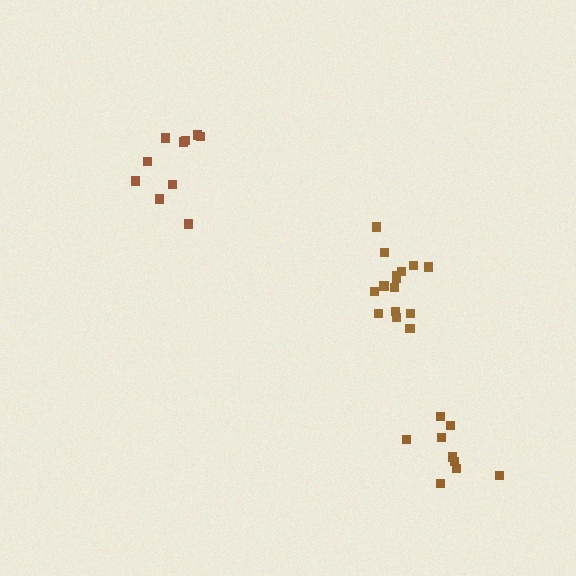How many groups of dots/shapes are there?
There are 3 groups.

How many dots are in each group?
Group 1: 15 dots, Group 2: 9 dots, Group 3: 10 dots (34 total).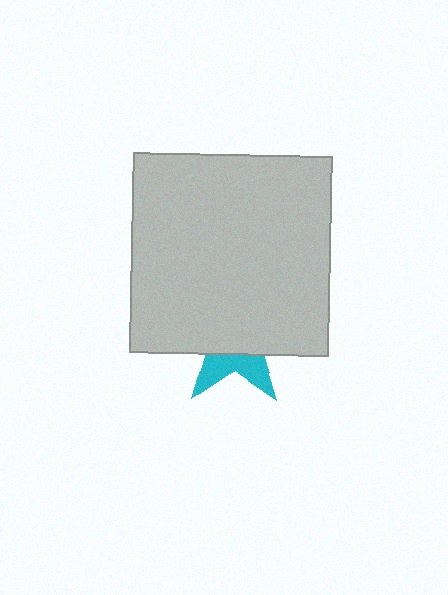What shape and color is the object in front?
The object in front is a light gray square.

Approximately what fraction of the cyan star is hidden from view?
Roughly 69% of the cyan star is hidden behind the light gray square.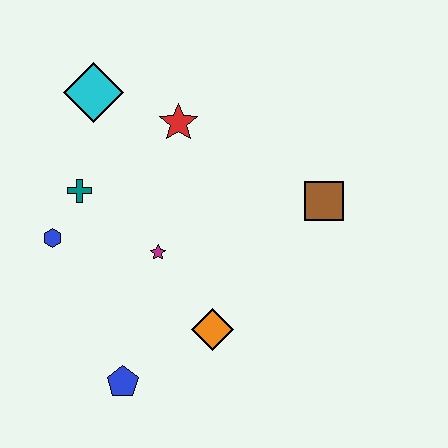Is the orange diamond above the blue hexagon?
No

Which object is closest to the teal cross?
The blue hexagon is closest to the teal cross.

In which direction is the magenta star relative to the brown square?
The magenta star is to the left of the brown square.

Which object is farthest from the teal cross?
The brown square is farthest from the teal cross.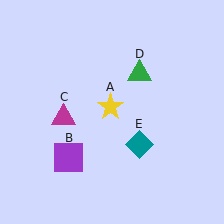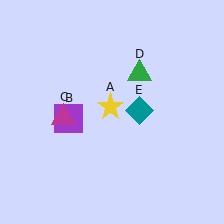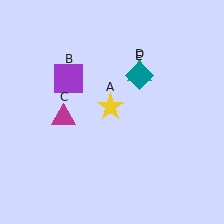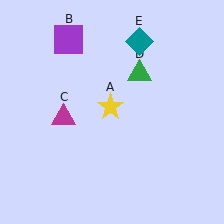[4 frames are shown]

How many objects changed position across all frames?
2 objects changed position: purple square (object B), teal diamond (object E).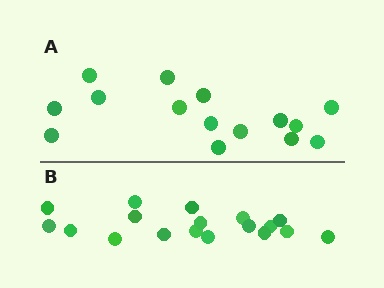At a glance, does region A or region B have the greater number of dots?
Region B (the bottom region) has more dots.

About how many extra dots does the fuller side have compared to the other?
Region B has just a few more — roughly 2 or 3 more dots than region A.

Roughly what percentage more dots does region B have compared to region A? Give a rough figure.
About 20% more.